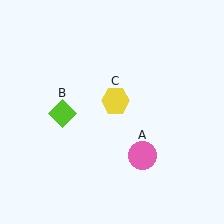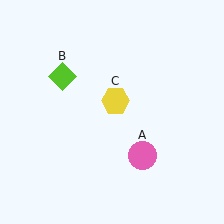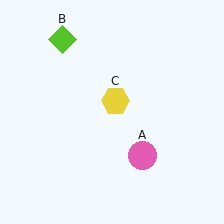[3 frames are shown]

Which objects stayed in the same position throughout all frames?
Pink circle (object A) and yellow hexagon (object C) remained stationary.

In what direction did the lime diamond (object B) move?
The lime diamond (object B) moved up.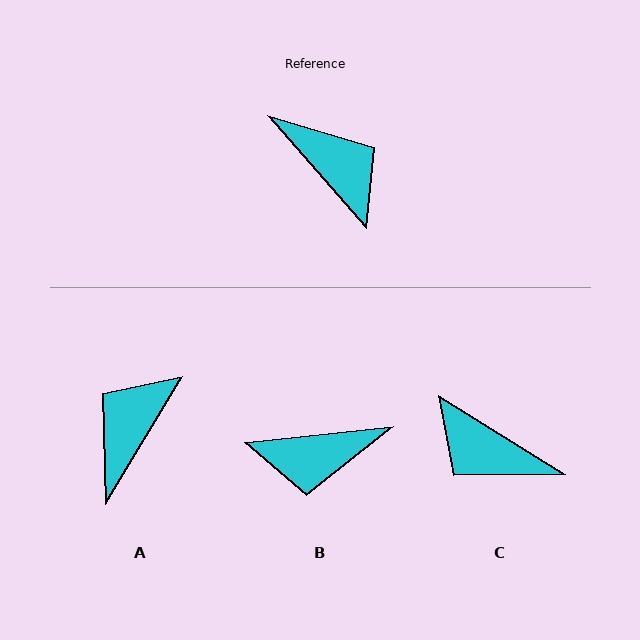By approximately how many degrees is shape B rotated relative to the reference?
Approximately 125 degrees clockwise.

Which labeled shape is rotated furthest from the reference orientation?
C, about 163 degrees away.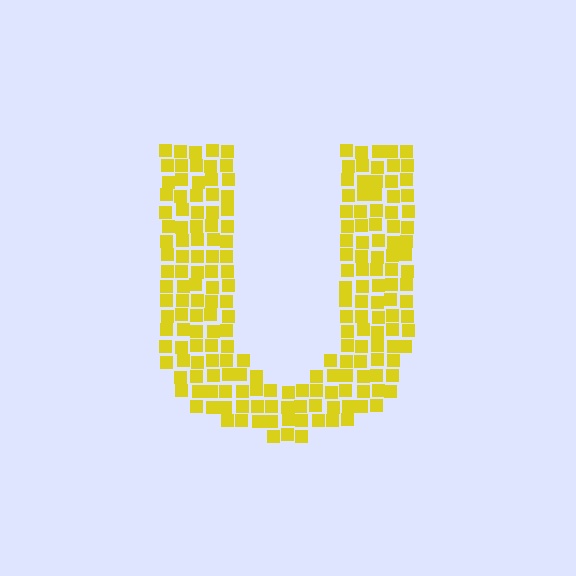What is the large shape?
The large shape is the letter U.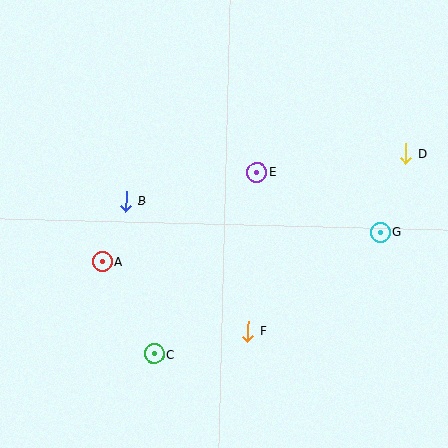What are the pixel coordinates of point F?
Point F is at (248, 331).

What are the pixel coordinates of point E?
Point E is at (257, 172).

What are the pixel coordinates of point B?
Point B is at (126, 201).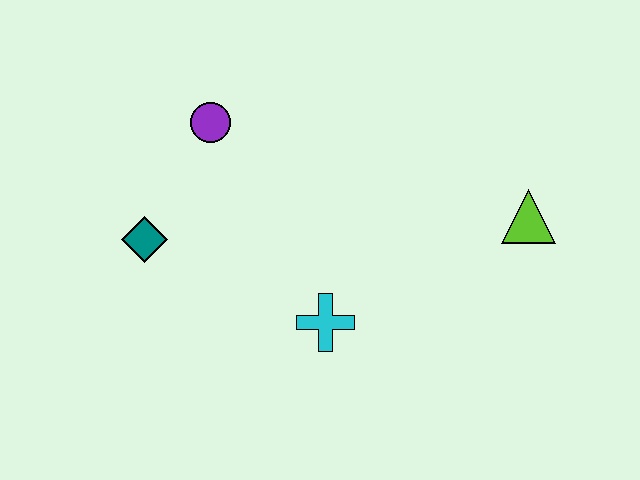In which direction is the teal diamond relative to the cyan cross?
The teal diamond is to the left of the cyan cross.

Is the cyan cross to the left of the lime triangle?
Yes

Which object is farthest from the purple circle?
The lime triangle is farthest from the purple circle.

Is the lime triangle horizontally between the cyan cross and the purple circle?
No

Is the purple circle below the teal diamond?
No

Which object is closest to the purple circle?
The teal diamond is closest to the purple circle.